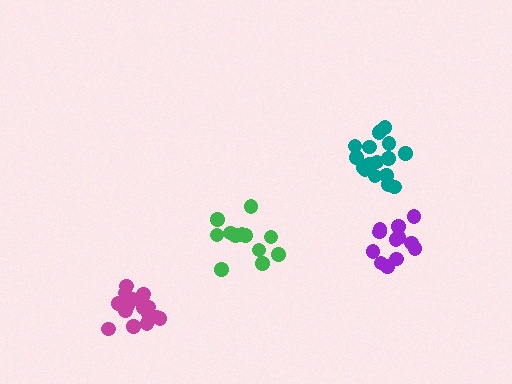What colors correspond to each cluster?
The clusters are colored: teal, green, purple, magenta.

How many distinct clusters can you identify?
There are 4 distinct clusters.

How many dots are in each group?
Group 1: 17 dots, Group 2: 12 dots, Group 3: 12 dots, Group 4: 17 dots (58 total).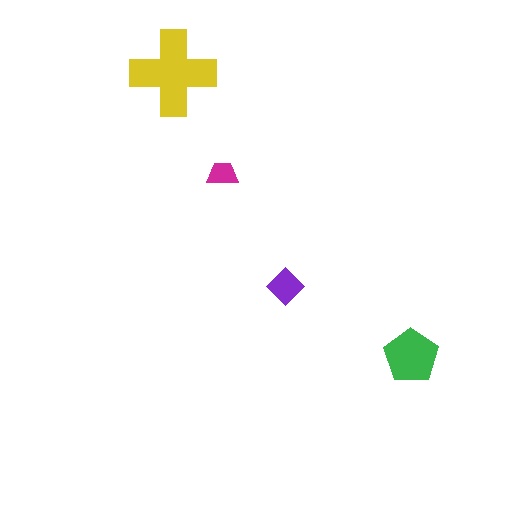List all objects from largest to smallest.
The yellow cross, the green pentagon, the purple diamond, the magenta trapezoid.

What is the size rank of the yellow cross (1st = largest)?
1st.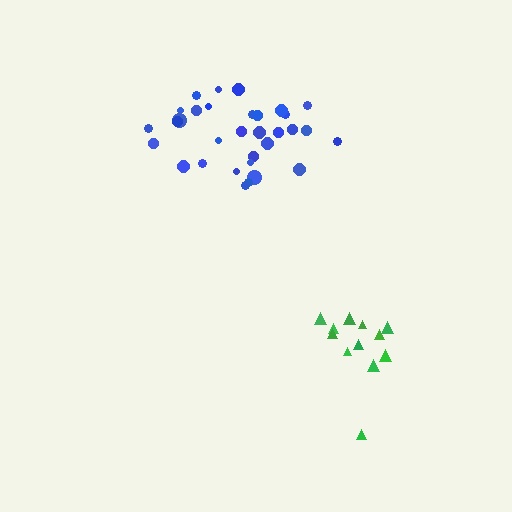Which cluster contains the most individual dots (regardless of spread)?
Blue (32).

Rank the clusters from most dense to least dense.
green, blue.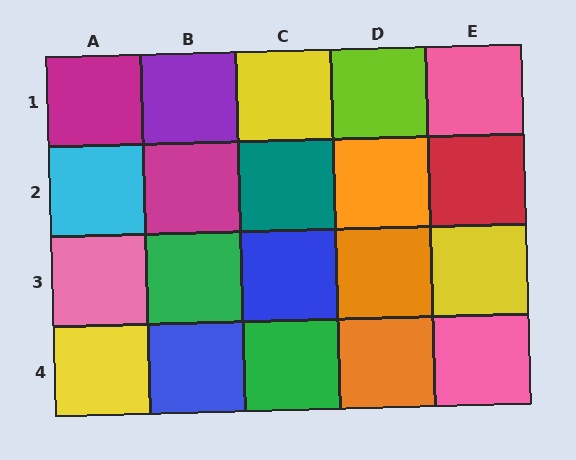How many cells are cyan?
1 cell is cyan.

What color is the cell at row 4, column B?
Blue.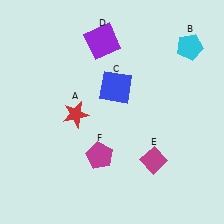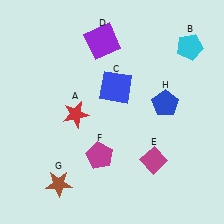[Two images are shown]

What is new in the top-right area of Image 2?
A blue pentagon (H) was added in the top-right area of Image 2.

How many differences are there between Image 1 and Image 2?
There are 2 differences between the two images.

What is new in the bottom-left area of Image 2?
A brown star (G) was added in the bottom-left area of Image 2.